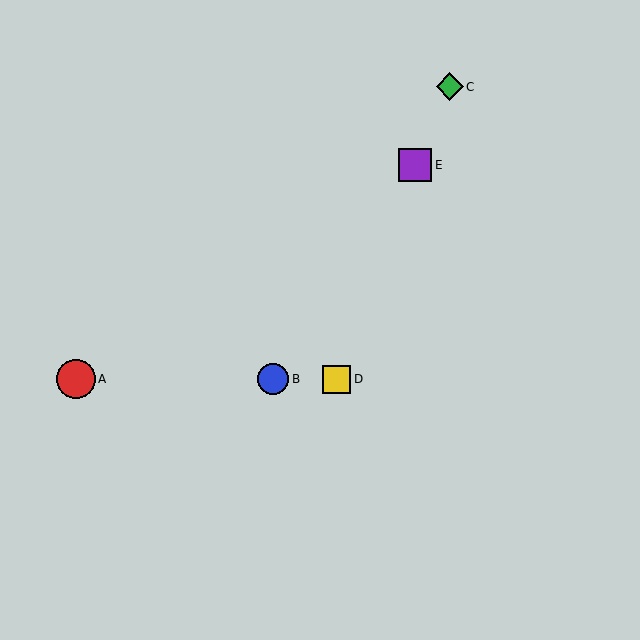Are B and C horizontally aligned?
No, B is at y≈379 and C is at y≈87.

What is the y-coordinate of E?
Object E is at y≈165.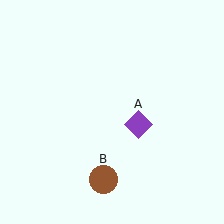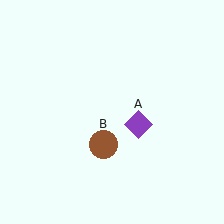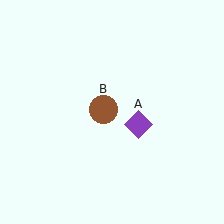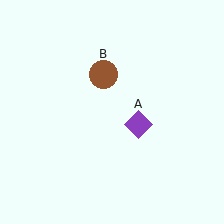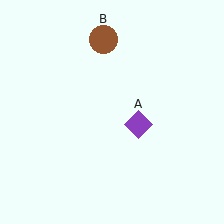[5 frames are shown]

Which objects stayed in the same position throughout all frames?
Purple diamond (object A) remained stationary.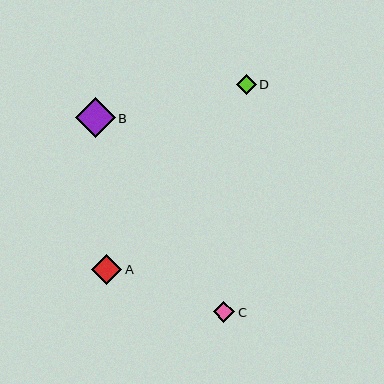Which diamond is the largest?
Diamond B is the largest with a size of approximately 40 pixels.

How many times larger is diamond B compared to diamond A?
Diamond B is approximately 1.3 times the size of diamond A.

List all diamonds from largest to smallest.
From largest to smallest: B, A, C, D.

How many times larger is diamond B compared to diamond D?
Diamond B is approximately 2.0 times the size of diamond D.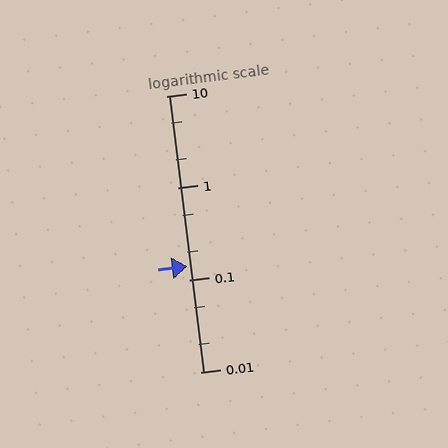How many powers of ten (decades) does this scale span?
The scale spans 3 decades, from 0.01 to 10.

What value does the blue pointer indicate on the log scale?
The pointer indicates approximately 0.14.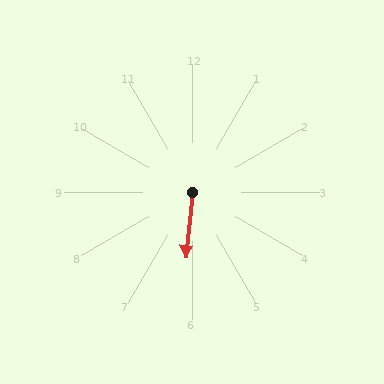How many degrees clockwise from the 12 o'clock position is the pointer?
Approximately 186 degrees.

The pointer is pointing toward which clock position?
Roughly 6 o'clock.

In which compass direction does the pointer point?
South.